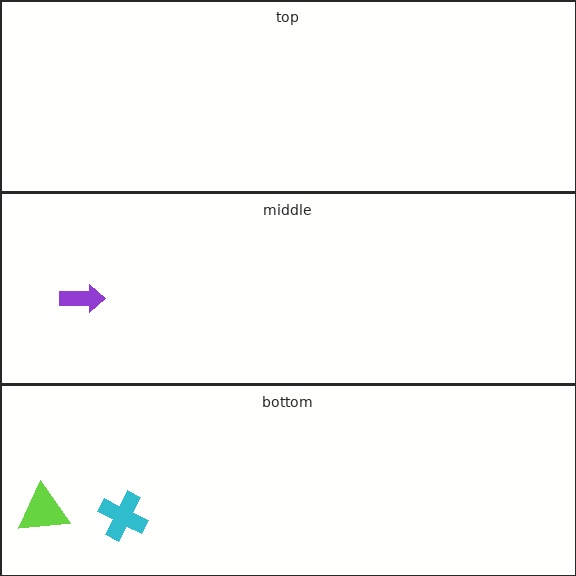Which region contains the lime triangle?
The bottom region.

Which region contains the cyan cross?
The bottom region.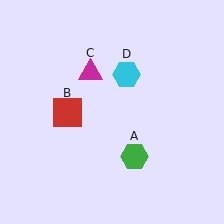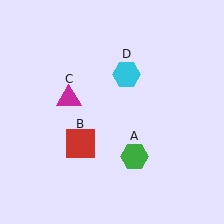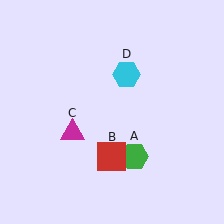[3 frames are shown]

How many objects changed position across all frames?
2 objects changed position: red square (object B), magenta triangle (object C).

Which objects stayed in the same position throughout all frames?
Green hexagon (object A) and cyan hexagon (object D) remained stationary.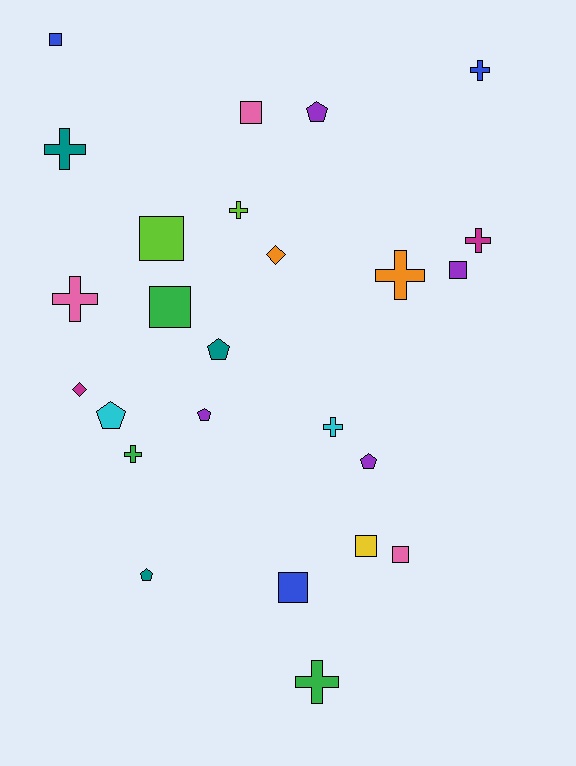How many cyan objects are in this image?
There are 2 cyan objects.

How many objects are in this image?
There are 25 objects.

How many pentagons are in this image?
There are 6 pentagons.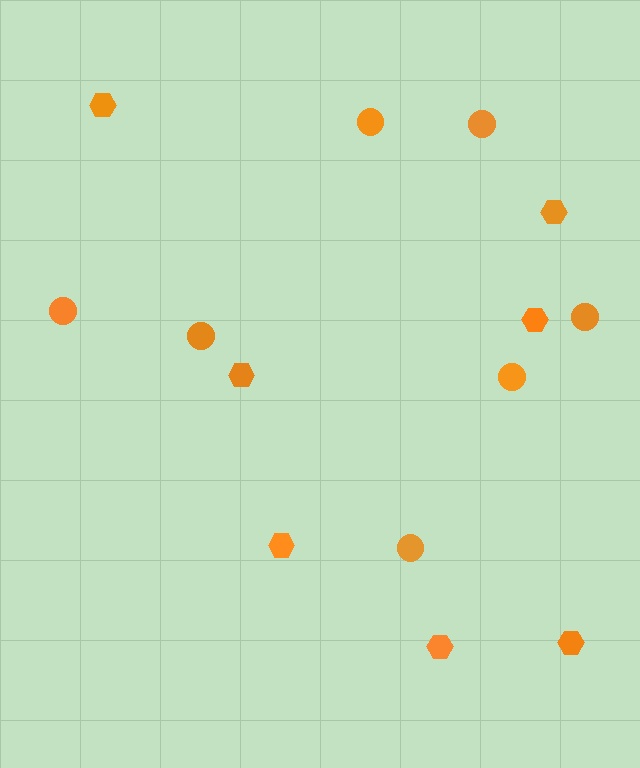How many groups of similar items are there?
There are 2 groups: one group of hexagons (7) and one group of circles (7).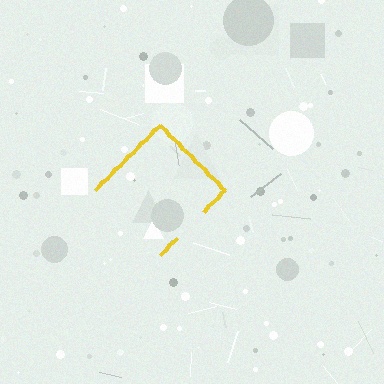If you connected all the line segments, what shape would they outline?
They would outline a diamond.